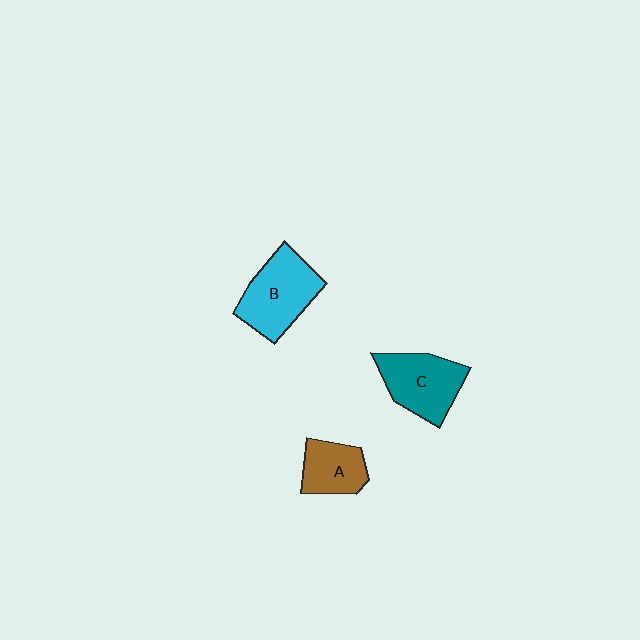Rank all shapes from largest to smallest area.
From largest to smallest: B (cyan), C (teal), A (brown).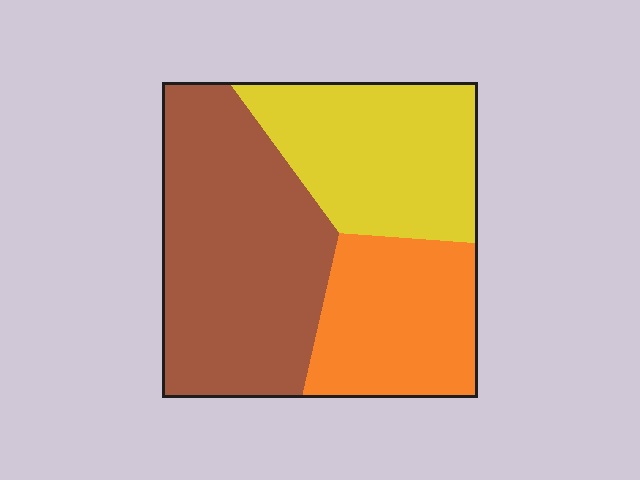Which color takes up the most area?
Brown, at roughly 45%.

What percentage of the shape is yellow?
Yellow takes up about one third (1/3) of the shape.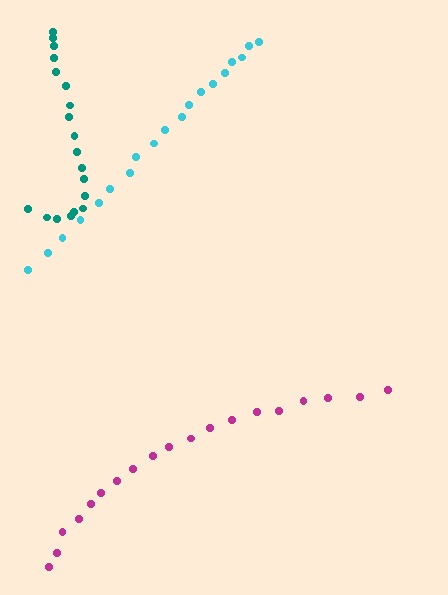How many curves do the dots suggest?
There are 3 distinct paths.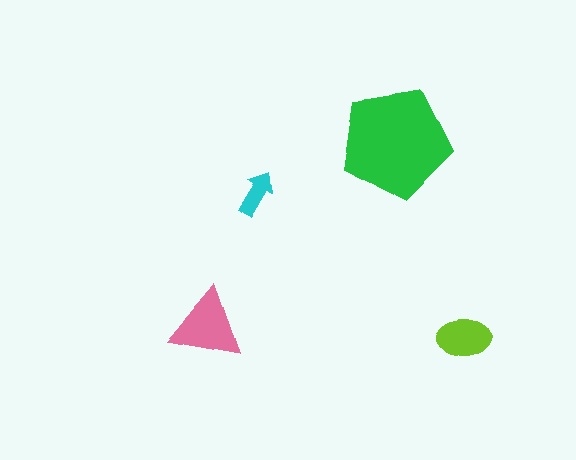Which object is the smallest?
The cyan arrow.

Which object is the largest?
The green pentagon.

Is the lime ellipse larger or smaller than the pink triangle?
Smaller.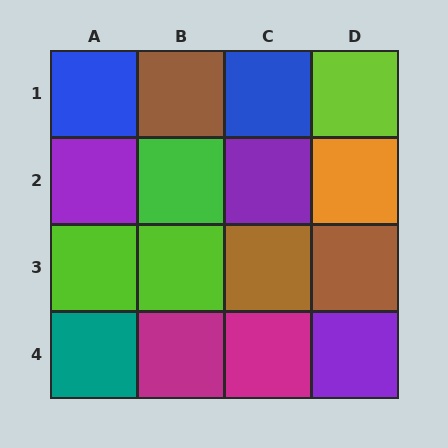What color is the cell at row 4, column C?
Magenta.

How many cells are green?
1 cell is green.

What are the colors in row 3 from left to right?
Lime, lime, brown, brown.